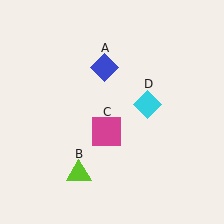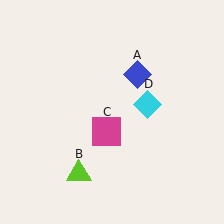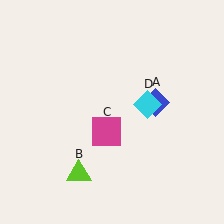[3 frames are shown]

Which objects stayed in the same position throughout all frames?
Lime triangle (object B) and magenta square (object C) and cyan diamond (object D) remained stationary.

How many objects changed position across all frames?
1 object changed position: blue diamond (object A).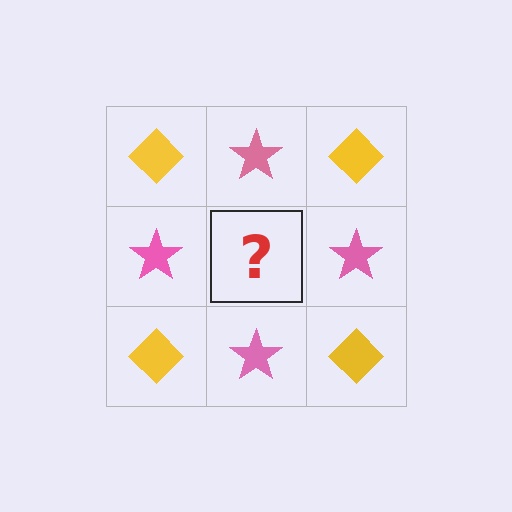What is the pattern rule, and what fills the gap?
The rule is that it alternates yellow diamond and pink star in a checkerboard pattern. The gap should be filled with a yellow diamond.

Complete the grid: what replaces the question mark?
The question mark should be replaced with a yellow diamond.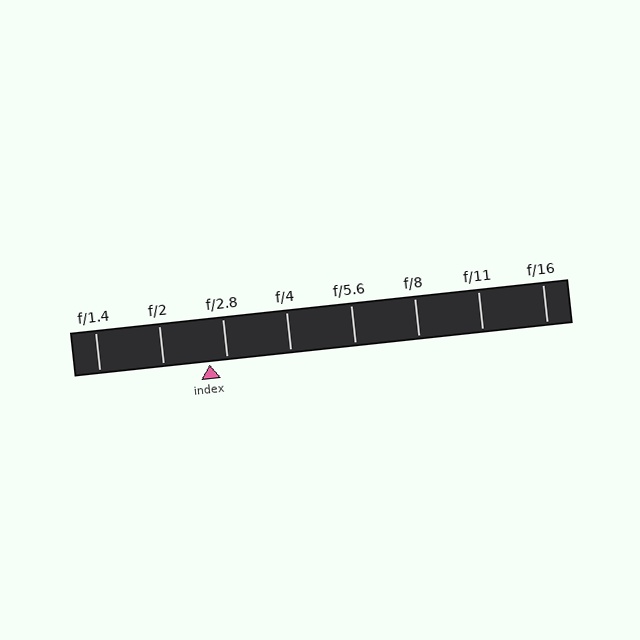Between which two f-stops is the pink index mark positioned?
The index mark is between f/2 and f/2.8.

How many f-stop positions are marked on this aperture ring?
There are 8 f-stop positions marked.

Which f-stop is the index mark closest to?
The index mark is closest to f/2.8.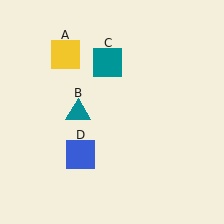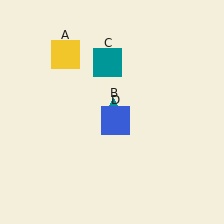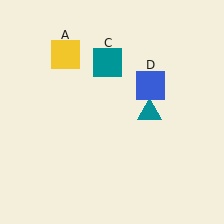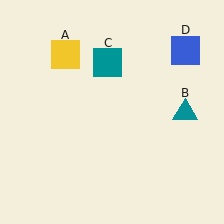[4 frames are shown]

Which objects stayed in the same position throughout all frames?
Yellow square (object A) and teal square (object C) remained stationary.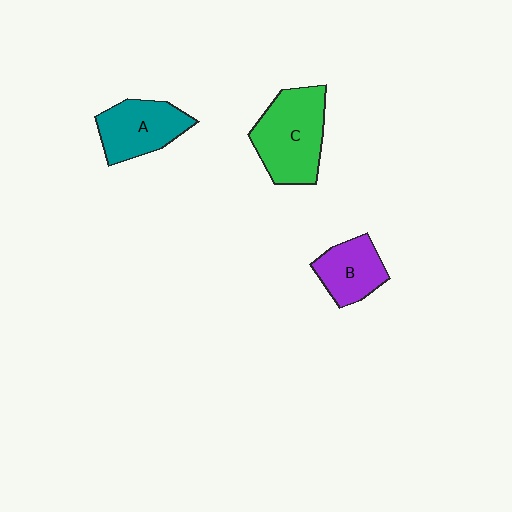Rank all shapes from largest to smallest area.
From largest to smallest: C (green), A (teal), B (purple).